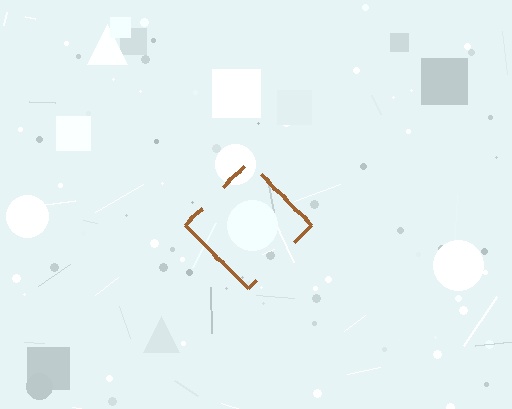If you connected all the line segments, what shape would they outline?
They would outline a diamond.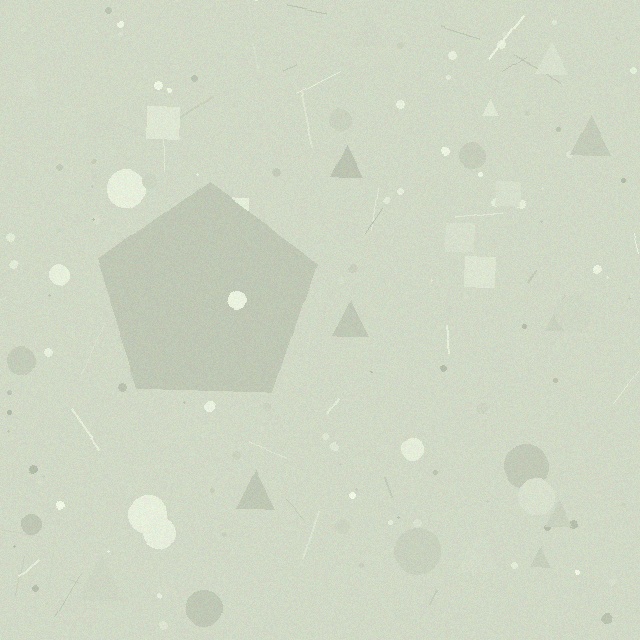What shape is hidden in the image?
A pentagon is hidden in the image.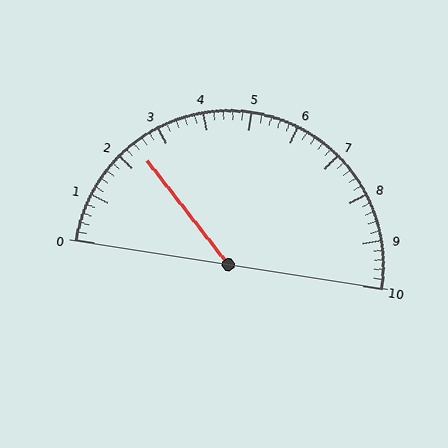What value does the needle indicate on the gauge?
The needle indicates approximately 2.4.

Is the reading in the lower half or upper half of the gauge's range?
The reading is in the lower half of the range (0 to 10).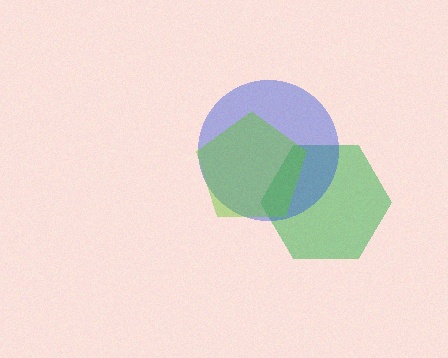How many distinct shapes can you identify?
There are 3 distinct shapes: a green hexagon, a blue circle, a lime pentagon.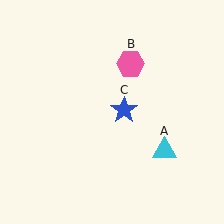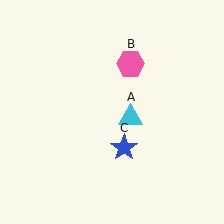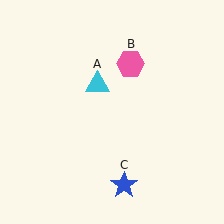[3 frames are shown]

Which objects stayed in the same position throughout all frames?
Pink hexagon (object B) remained stationary.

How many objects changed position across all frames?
2 objects changed position: cyan triangle (object A), blue star (object C).